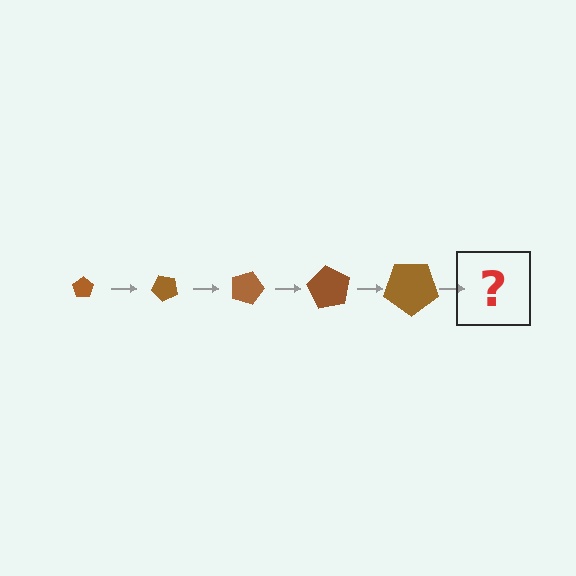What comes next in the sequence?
The next element should be a pentagon, larger than the previous one and rotated 225 degrees from the start.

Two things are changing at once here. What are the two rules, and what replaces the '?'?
The two rules are that the pentagon grows larger each step and it rotates 45 degrees each step. The '?' should be a pentagon, larger than the previous one and rotated 225 degrees from the start.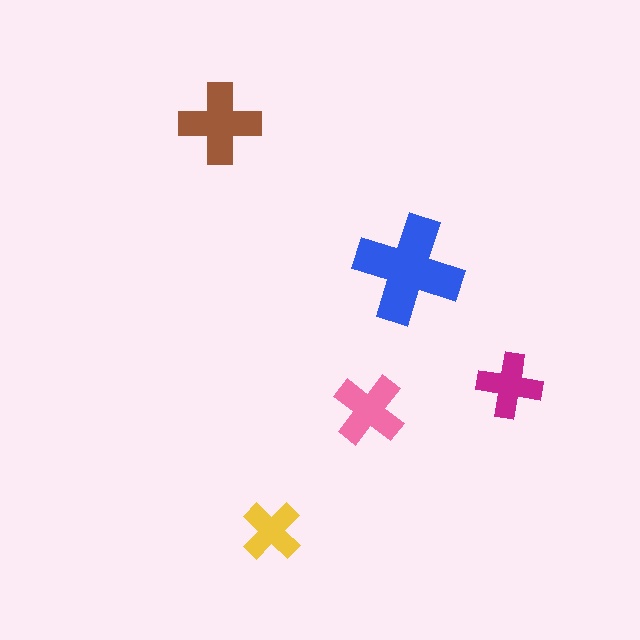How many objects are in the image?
There are 5 objects in the image.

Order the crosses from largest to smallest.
the blue one, the brown one, the pink one, the magenta one, the yellow one.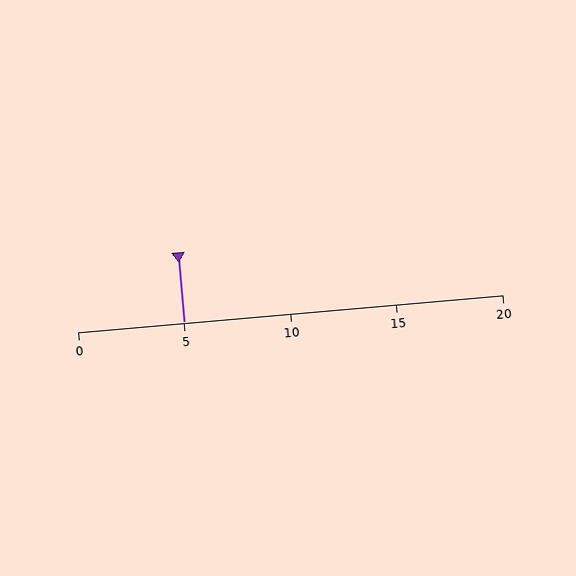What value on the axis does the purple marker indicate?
The marker indicates approximately 5.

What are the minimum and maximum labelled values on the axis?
The axis runs from 0 to 20.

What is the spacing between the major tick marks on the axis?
The major ticks are spaced 5 apart.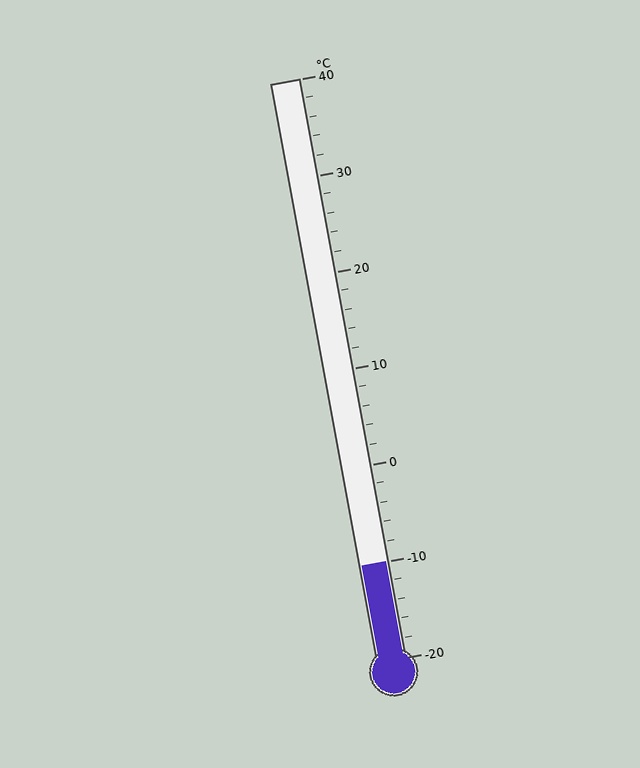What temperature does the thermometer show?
The thermometer shows approximately -10°C.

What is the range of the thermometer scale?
The thermometer scale ranges from -20°C to 40°C.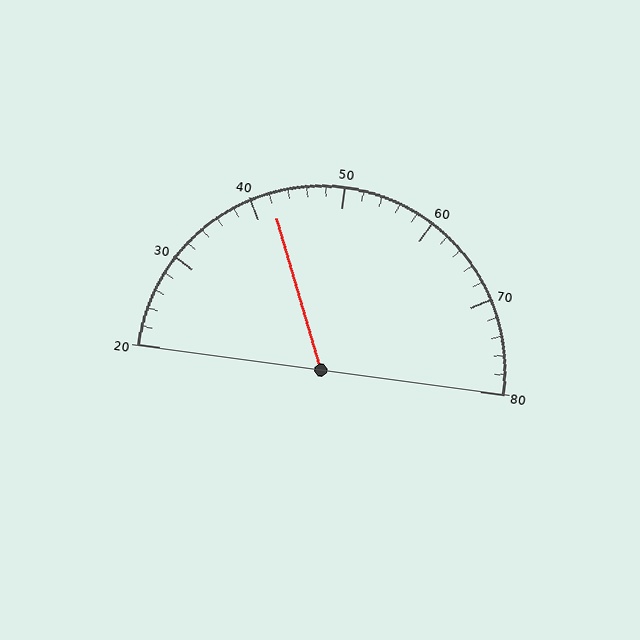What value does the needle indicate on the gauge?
The needle indicates approximately 42.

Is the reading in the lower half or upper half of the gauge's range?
The reading is in the lower half of the range (20 to 80).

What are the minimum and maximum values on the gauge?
The gauge ranges from 20 to 80.